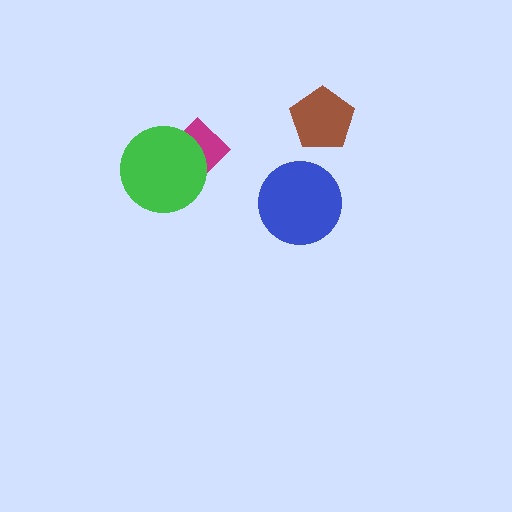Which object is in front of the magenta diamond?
The green circle is in front of the magenta diamond.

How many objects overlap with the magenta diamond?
1 object overlaps with the magenta diamond.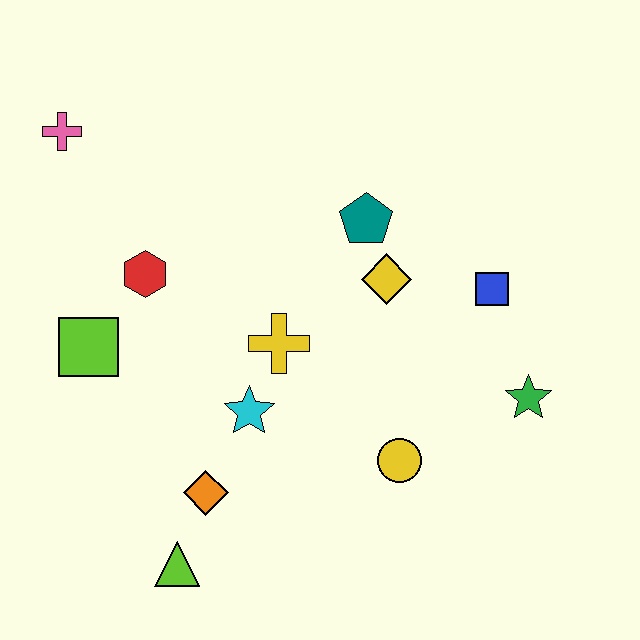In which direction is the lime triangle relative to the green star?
The lime triangle is to the left of the green star.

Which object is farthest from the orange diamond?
The pink cross is farthest from the orange diamond.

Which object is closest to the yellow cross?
The cyan star is closest to the yellow cross.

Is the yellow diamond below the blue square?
No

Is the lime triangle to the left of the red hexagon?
No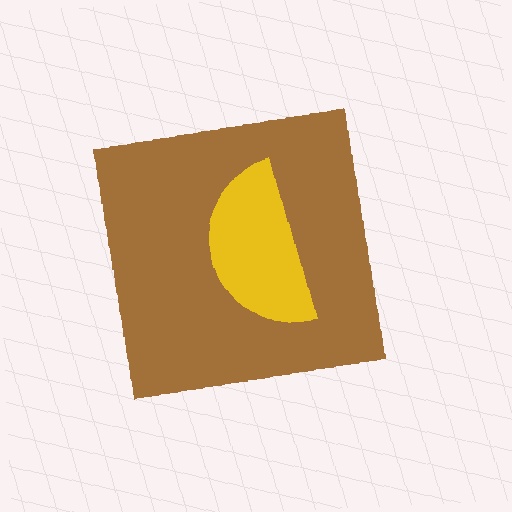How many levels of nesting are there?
2.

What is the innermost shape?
The yellow semicircle.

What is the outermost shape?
The brown square.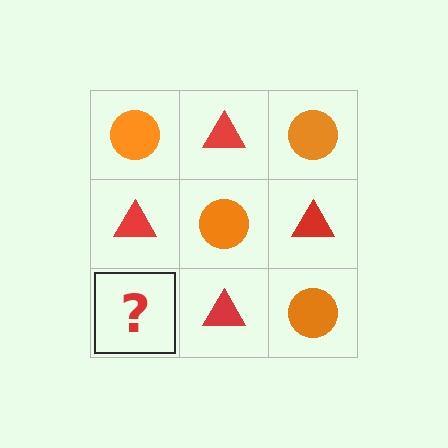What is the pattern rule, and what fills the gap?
The rule is that it alternates orange circle and red triangle in a checkerboard pattern. The gap should be filled with an orange circle.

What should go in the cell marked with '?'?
The missing cell should contain an orange circle.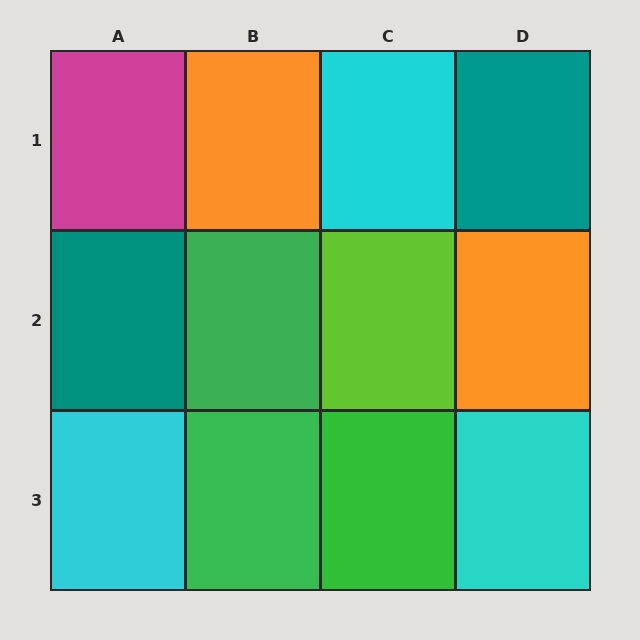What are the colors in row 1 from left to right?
Magenta, orange, cyan, teal.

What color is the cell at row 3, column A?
Cyan.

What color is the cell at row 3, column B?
Green.